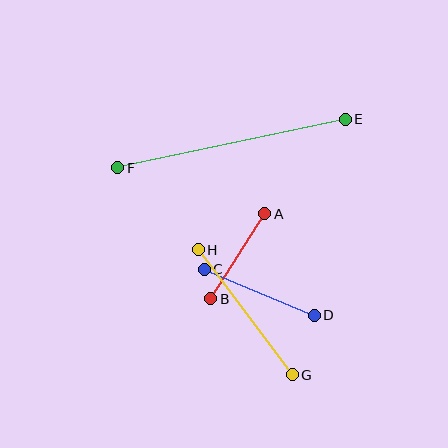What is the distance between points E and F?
The distance is approximately 233 pixels.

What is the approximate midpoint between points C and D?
The midpoint is at approximately (259, 292) pixels.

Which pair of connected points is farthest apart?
Points E and F are farthest apart.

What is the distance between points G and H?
The distance is approximately 156 pixels.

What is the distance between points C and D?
The distance is approximately 119 pixels.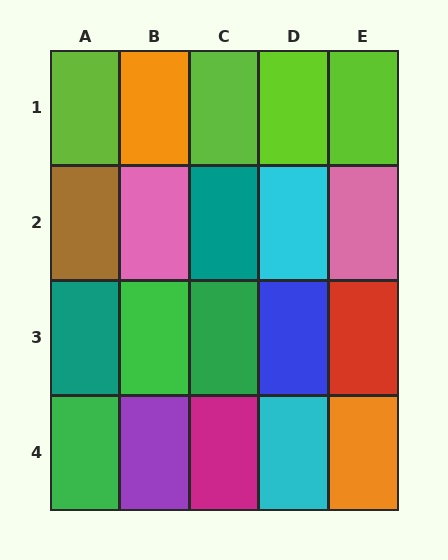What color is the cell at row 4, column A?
Green.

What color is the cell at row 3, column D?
Blue.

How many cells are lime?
4 cells are lime.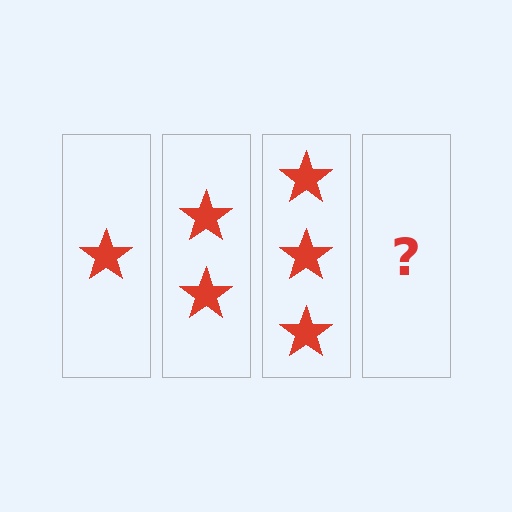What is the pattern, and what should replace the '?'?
The pattern is that each step adds one more star. The '?' should be 4 stars.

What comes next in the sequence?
The next element should be 4 stars.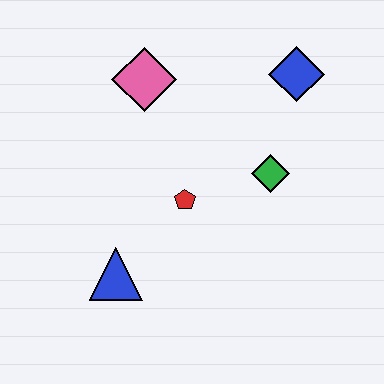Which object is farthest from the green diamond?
The blue triangle is farthest from the green diamond.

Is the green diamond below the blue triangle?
No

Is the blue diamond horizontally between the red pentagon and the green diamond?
No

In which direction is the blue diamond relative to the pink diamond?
The blue diamond is to the right of the pink diamond.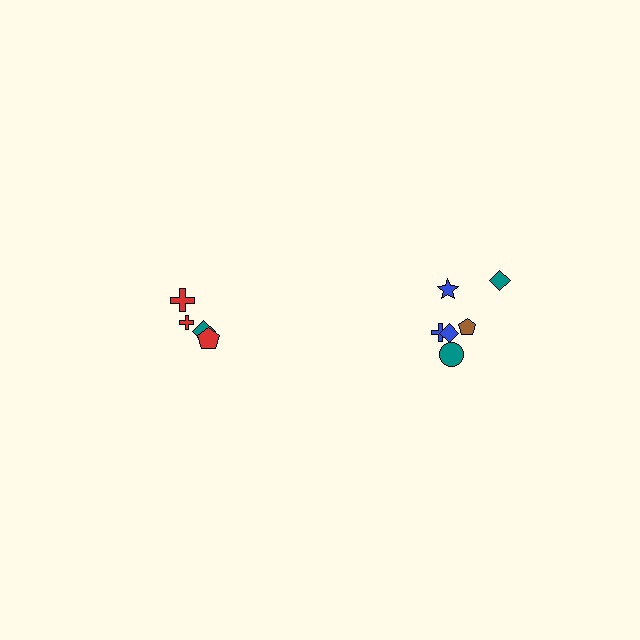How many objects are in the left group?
There are 4 objects.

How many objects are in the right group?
There are 6 objects.